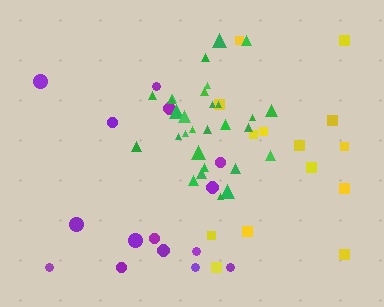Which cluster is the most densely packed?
Green.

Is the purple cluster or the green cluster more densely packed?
Green.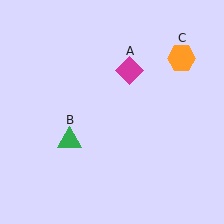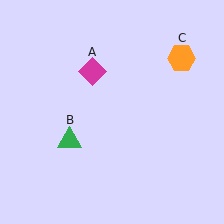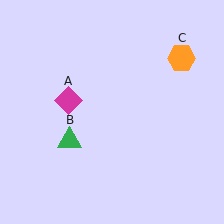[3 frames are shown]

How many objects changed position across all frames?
1 object changed position: magenta diamond (object A).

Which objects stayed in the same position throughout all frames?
Green triangle (object B) and orange hexagon (object C) remained stationary.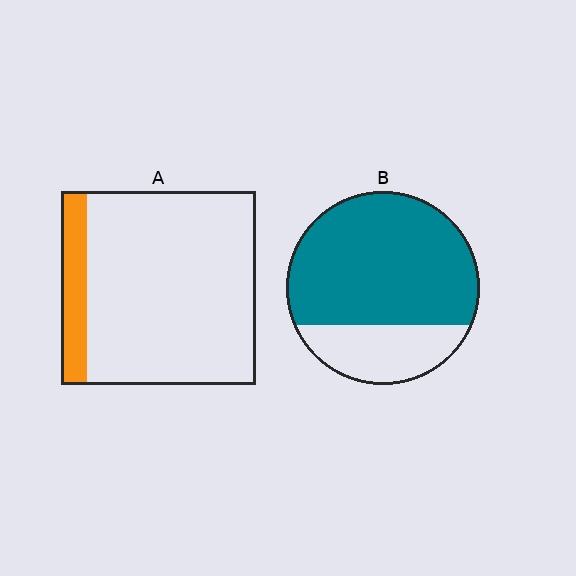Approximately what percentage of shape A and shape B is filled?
A is approximately 15% and B is approximately 75%.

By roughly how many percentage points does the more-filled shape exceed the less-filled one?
By roughly 60 percentage points (B over A).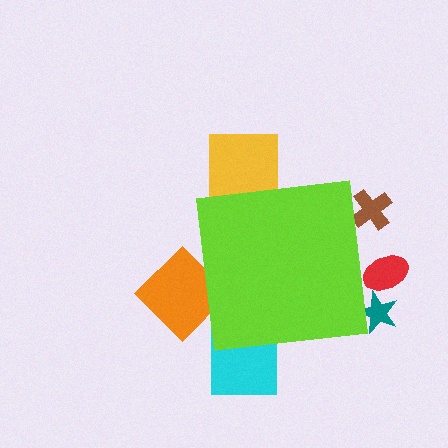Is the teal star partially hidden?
Yes, the teal star is partially hidden behind the lime square.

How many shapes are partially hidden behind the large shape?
6 shapes are partially hidden.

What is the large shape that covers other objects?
A lime square.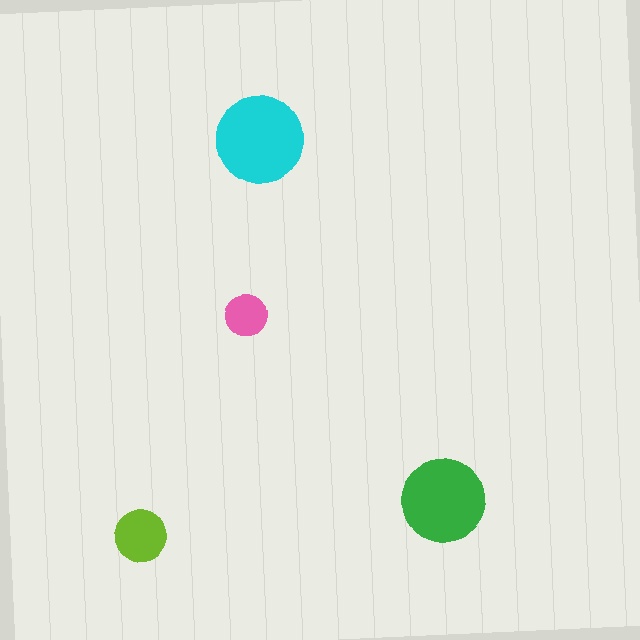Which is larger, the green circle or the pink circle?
The green one.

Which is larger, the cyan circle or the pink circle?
The cyan one.